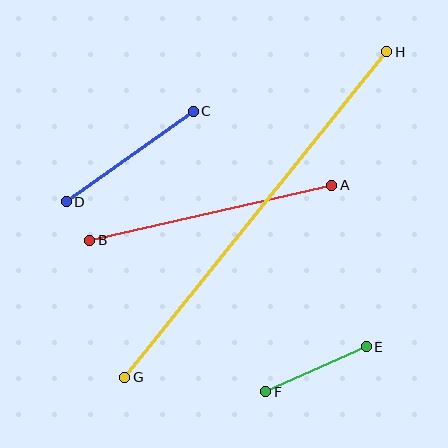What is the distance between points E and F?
The distance is approximately 110 pixels.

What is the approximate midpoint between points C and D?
The midpoint is at approximately (130, 156) pixels.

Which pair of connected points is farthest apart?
Points G and H are farthest apart.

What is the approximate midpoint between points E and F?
The midpoint is at approximately (316, 369) pixels.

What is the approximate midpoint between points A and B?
The midpoint is at approximately (211, 213) pixels.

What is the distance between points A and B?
The distance is approximately 248 pixels.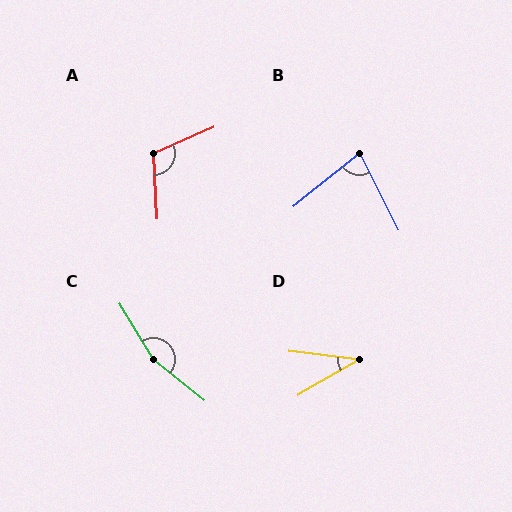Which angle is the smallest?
D, at approximately 37 degrees.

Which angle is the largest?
C, at approximately 160 degrees.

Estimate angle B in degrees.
Approximately 78 degrees.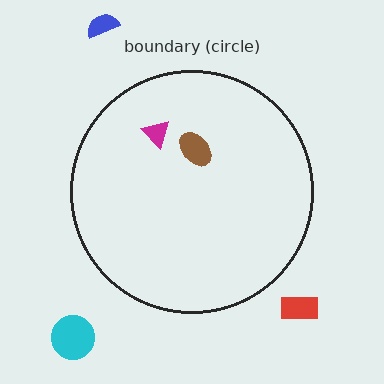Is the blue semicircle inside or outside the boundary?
Outside.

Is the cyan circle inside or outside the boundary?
Outside.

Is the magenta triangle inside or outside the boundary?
Inside.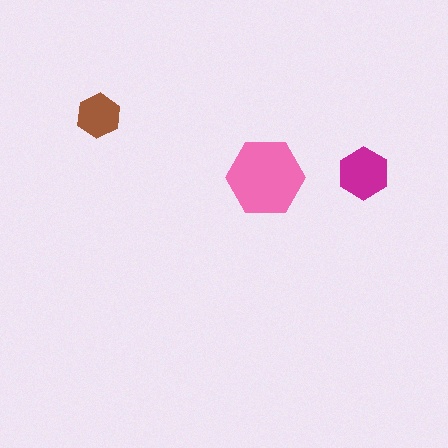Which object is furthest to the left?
The brown hexagon is leftmost.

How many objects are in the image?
There are 3 objects in the image.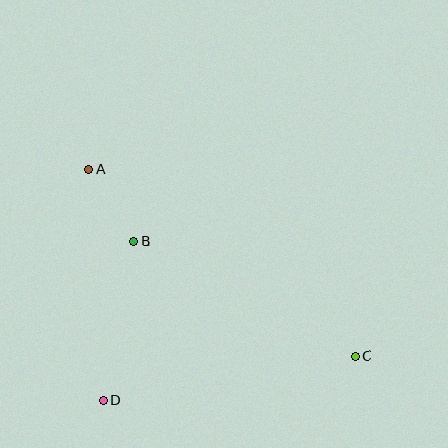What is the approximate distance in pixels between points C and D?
The distance between C and D is approximately 256 pixels.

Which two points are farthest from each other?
Points A and C are farthest from each other.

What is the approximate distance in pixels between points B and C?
The distance between B and C is approximately 249 pixels.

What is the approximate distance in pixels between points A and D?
The distance between A and D is approximately 231 pixels.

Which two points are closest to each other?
Points A and B are closest to each other.